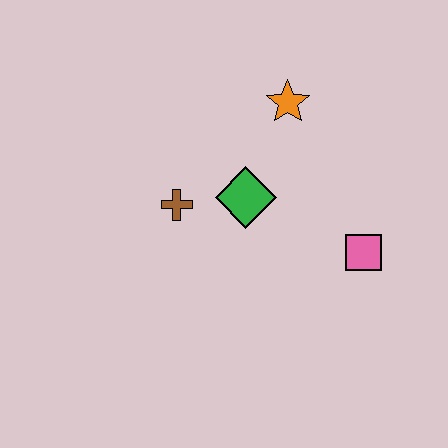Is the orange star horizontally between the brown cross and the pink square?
Yes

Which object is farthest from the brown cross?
The pink square is farthest from the brown cross.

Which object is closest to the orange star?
The green diamond is closest to the orange star.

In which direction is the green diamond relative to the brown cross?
The green diamond is to the right of the brown cross.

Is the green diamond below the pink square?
No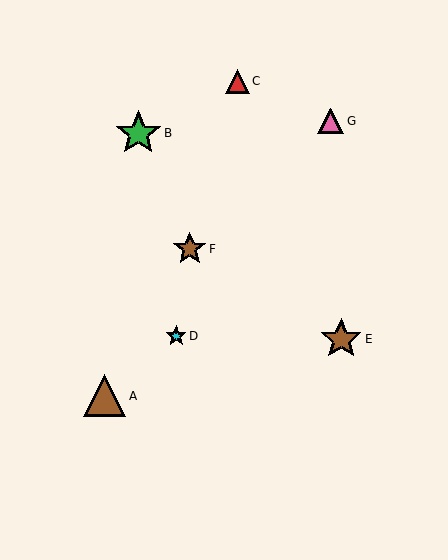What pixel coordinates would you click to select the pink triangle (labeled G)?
Click at (331, 121) to select the pink triangle G.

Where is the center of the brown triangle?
The center of the brown triangle is at (105, 396).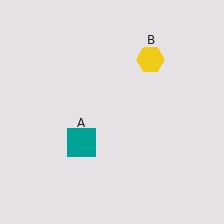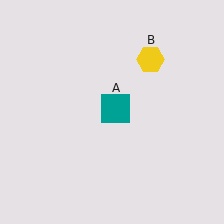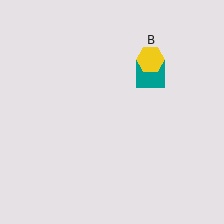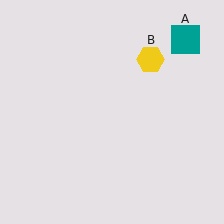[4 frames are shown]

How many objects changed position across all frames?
1 object changed position: teal square (object A).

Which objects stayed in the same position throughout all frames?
Yellow hexagon (object B) remained stationary.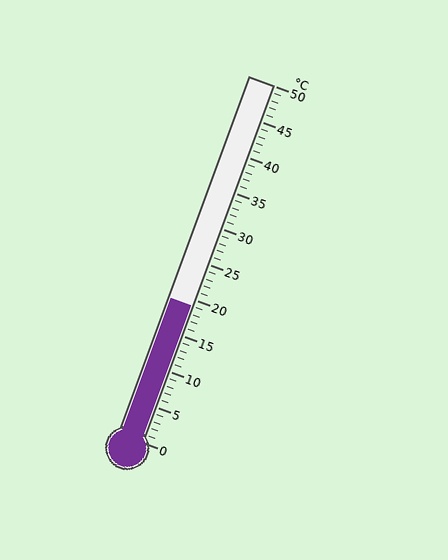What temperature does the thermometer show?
The thermometer shows approximately 19°C.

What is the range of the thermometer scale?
The thermometer scale ranges from 0°C to 50°C.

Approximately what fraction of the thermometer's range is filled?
The thermometer is filled to approximately 40% of its range.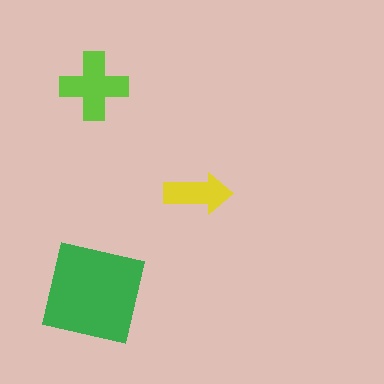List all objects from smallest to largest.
The yellow arrow, the lime cross, the green square.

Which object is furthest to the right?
The yellow arrow is rightmost.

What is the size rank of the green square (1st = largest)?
1st.